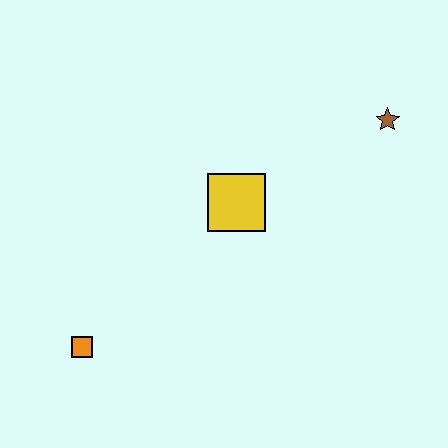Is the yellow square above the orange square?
Yes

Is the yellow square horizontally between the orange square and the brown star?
Yes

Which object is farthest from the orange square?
The brown star is farthest from the orange square.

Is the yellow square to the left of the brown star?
Yes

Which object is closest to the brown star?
The yellow square is closest to the brown star.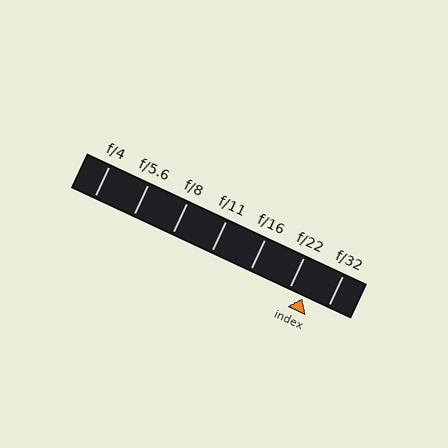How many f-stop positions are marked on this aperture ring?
There are 7 f-stop positions marked.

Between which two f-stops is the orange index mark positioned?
The index mark is between f/22 and f/32.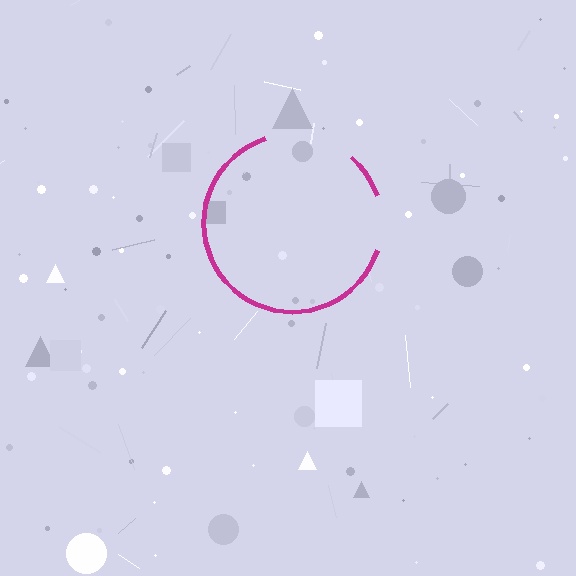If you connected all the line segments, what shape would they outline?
They would outline a circle.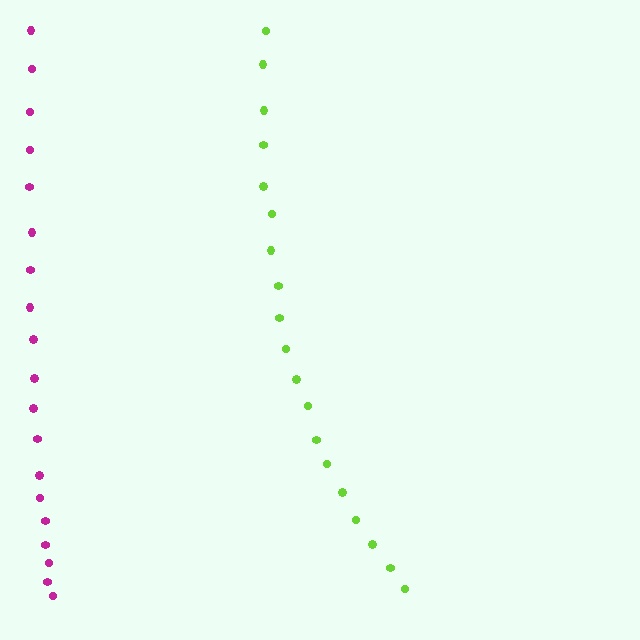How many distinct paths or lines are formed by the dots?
There are 2 distinct paths.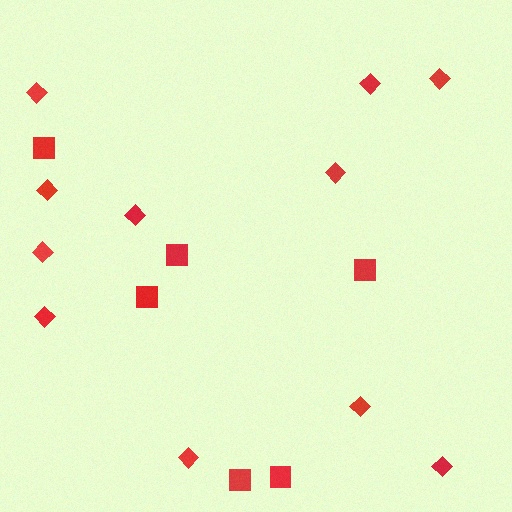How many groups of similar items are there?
There are 2 groups: one group of diamonds (11) and one group of squares (6).